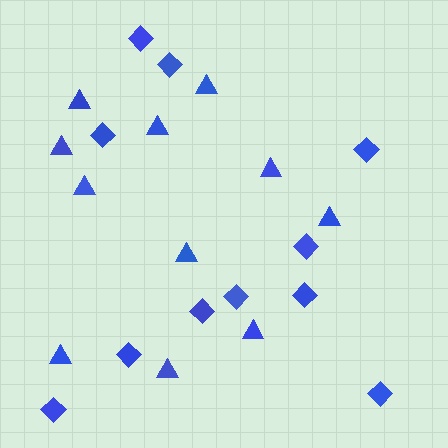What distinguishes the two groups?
There are 2 groups: one group of triangles (11) and one group of diamonds (11).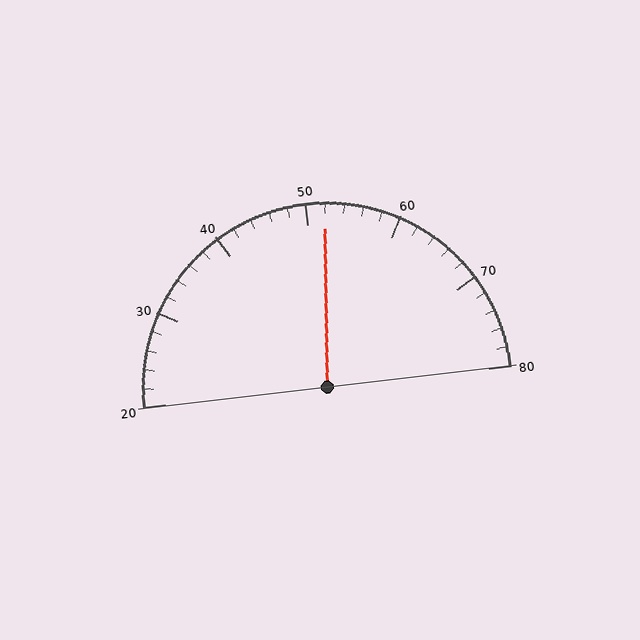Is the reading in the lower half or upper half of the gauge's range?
The reading is in the upper half of the range (20 to 80).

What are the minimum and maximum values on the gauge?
The gauge ranges from 20 to 80.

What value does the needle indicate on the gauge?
The needle indicates approximately 52.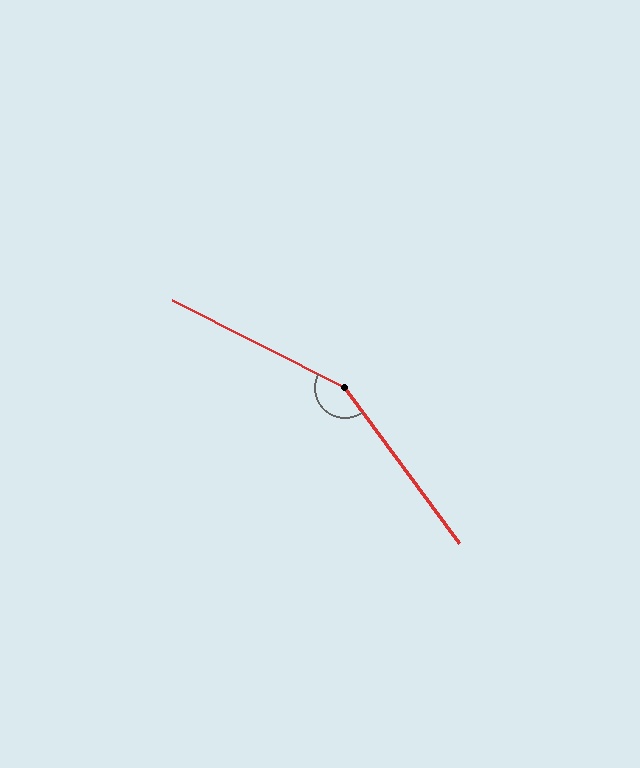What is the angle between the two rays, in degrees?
Approximately 153 degrees.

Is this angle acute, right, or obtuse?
It is obtuse.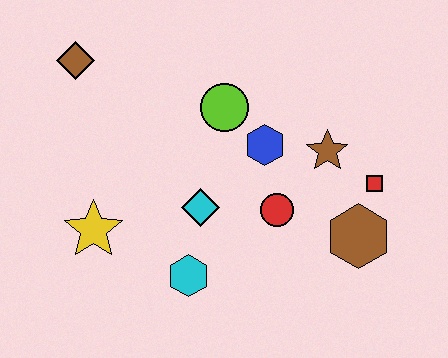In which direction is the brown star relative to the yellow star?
The brown star is to the right of the yellow star.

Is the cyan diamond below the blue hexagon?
Yes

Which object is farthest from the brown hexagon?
The brown diamond is farthest from the brown hexagon.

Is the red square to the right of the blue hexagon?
Yes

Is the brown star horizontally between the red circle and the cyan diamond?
No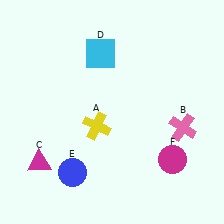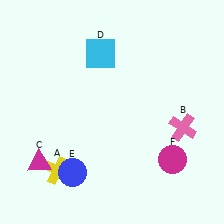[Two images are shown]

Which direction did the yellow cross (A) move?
The yellow cross (A) moved down.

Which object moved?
The yellow cross (A) moved down.